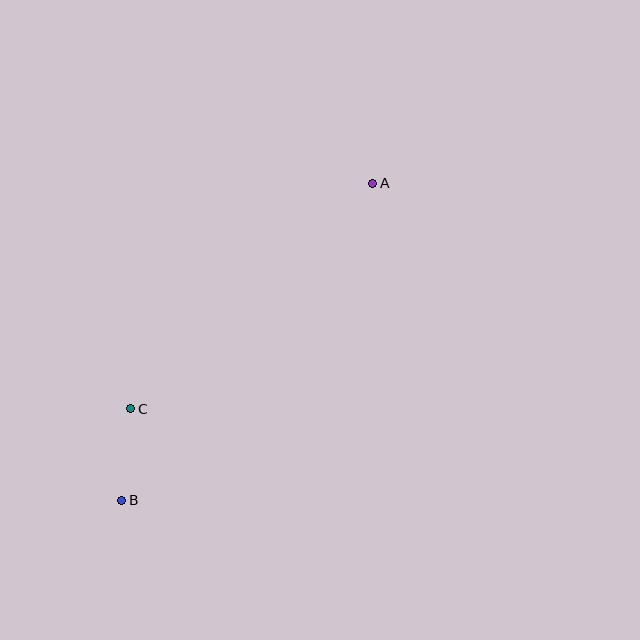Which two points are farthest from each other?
Points A and B are farthest from each other.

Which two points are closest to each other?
Points B and C are closest to each other.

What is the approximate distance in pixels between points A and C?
The distance between A and C is approximately 331 pixels.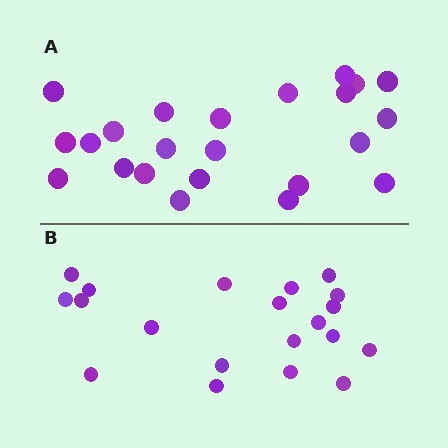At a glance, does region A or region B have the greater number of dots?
Region A (the top region) has more dots.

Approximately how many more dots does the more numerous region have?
Region A has just a few more — roughly 2 or 3 more dots than region B.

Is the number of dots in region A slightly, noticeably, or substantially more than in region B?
Region A has only slightly more — the two regions are fairly close. The ratio is roughly 1.1 to 1.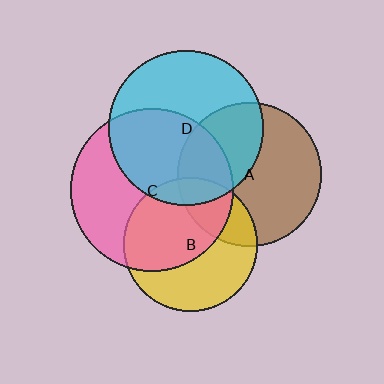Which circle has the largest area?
Circle C (pink).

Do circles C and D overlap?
Yes.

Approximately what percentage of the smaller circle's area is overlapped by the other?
Approximately 50%.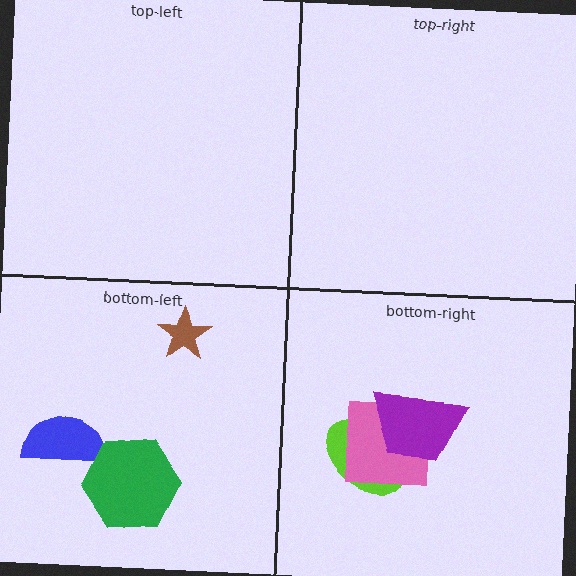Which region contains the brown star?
The bottom-left region.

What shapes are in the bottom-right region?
The lime ellipse, the pink square, the purple trapezoid.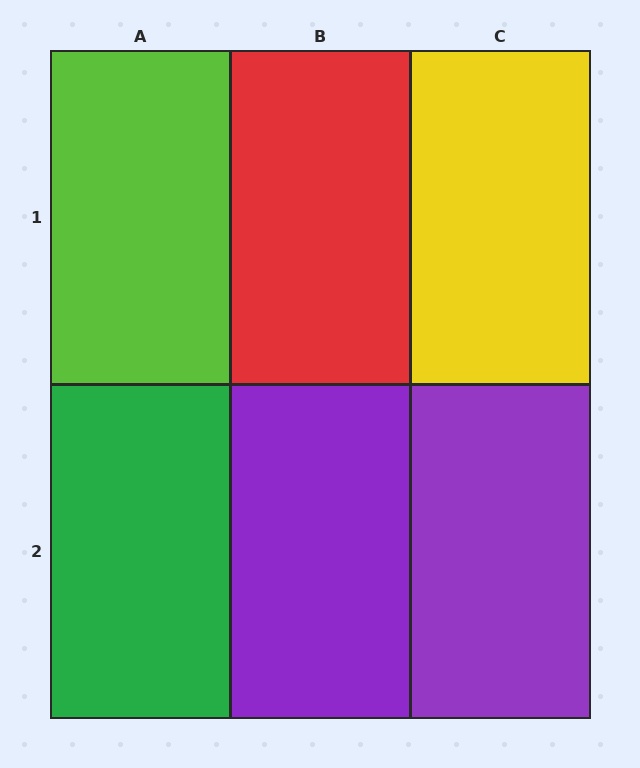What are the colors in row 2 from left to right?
Green, purple, purple.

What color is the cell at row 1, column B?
Red.